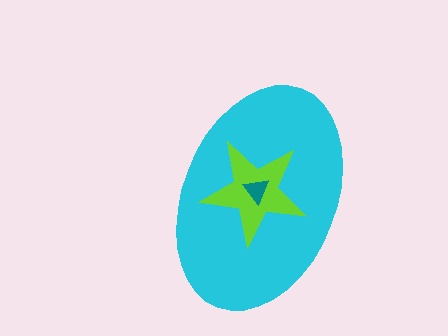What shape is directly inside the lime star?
The teal triangle.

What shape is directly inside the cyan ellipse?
The lime star.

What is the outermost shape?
The cyan ellipse.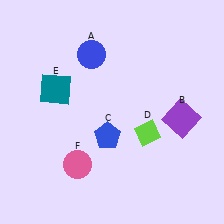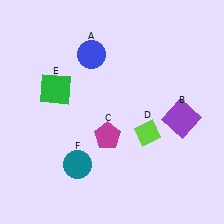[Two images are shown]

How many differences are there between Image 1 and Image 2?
There are 3 differences between the two images.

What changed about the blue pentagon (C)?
In Image 1, C is blue. In Image 2, it changed to magenta.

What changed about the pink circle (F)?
In Image 1, F is pink. In Image 2, it changed to teal.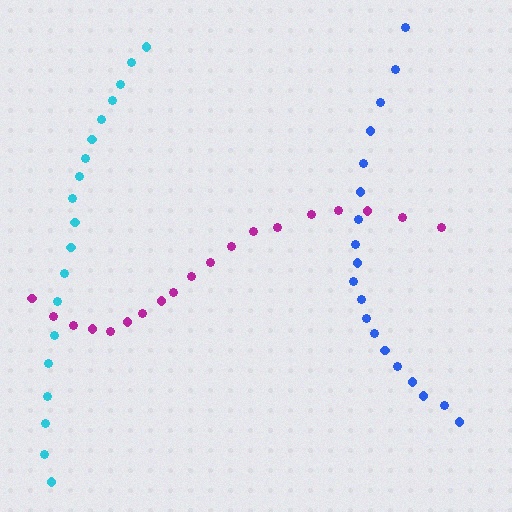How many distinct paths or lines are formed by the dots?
There are 3 distinct paths.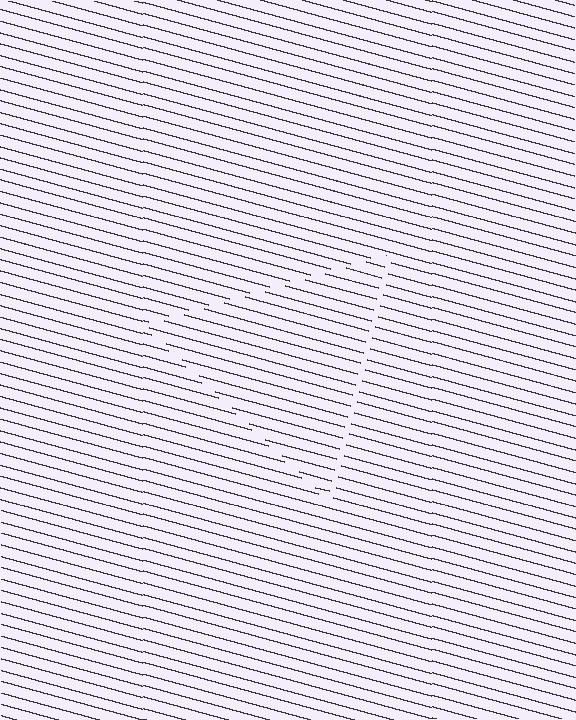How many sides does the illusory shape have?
3 sides — the line-ends trace a triangle.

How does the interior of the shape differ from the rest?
The interior of the shape contains the same grating, shifted by half a period — the contour is defined by the phase discontinuity where line-ends from the inner and outer gratings abut.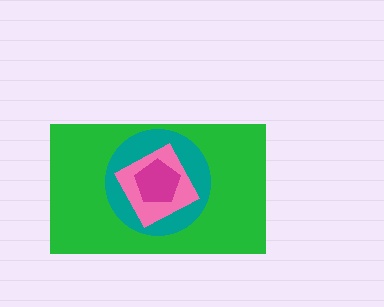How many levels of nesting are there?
4.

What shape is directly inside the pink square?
The magenta pentagon.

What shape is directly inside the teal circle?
The pink square.